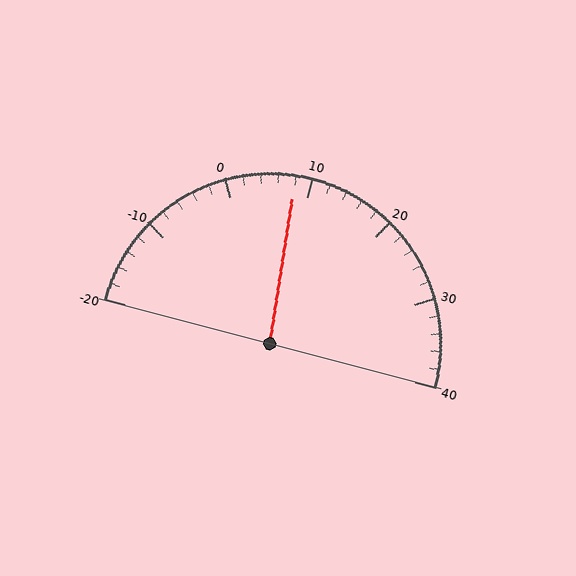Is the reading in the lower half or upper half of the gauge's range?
The reading is in the lower half of the range (-20 to 40).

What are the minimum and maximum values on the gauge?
The gauge ranges from -20 to 40.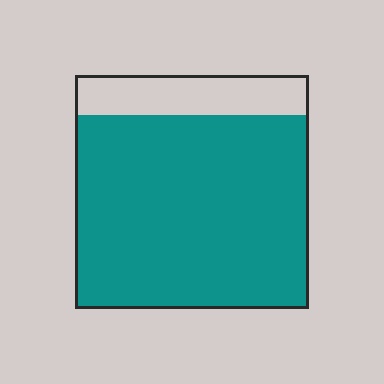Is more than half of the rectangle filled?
Yes.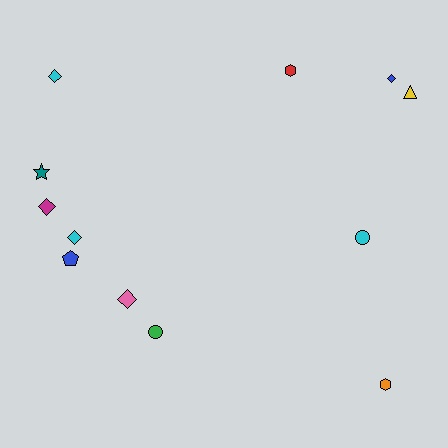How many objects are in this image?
There are 12 objects.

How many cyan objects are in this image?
There are 3 cyan objects.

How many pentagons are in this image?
There is 1 pentagon.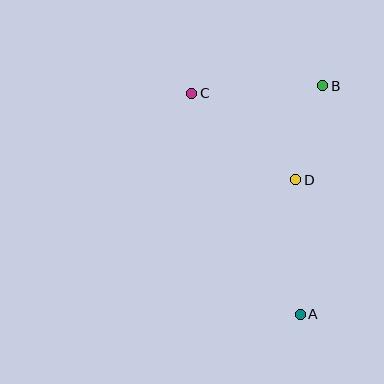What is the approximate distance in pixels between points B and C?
The distance between B and C is approximately 132 pixels.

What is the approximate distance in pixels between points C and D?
The distance between C and D is approximately 136 pixels.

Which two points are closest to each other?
Points B and D are closest to each other.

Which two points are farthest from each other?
Points A and C are farthest from each other.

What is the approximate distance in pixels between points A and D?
The distance between A and D is approximately 134 pixels.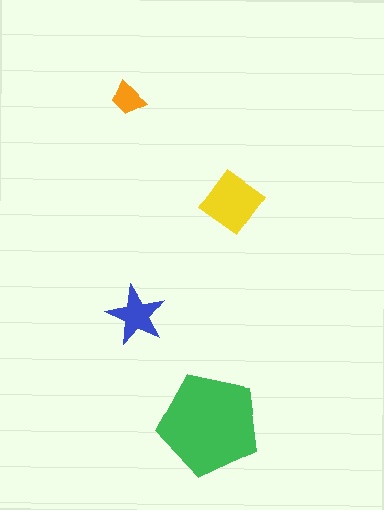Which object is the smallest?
The orange trapezoid.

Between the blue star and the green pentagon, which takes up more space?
The green pentagon.